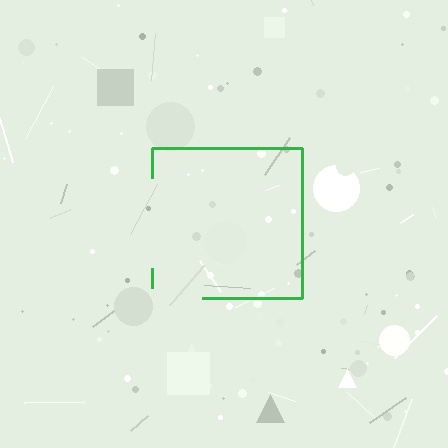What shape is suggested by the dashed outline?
The dashed outline suggests a square.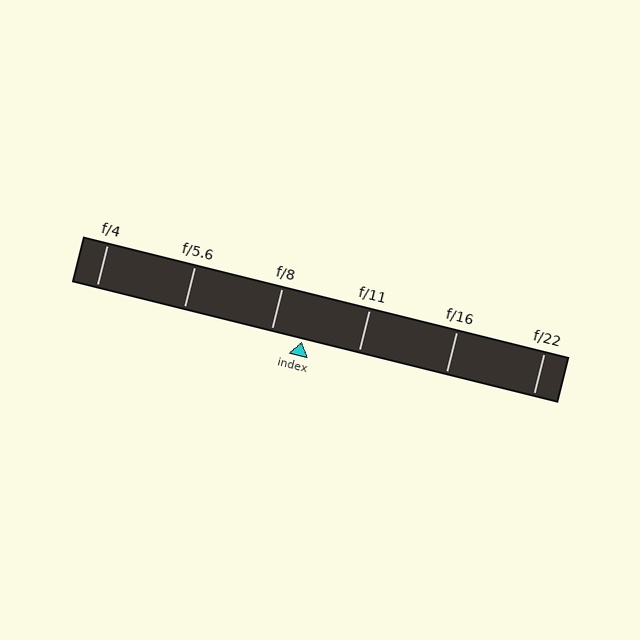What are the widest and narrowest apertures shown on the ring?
The widest aperture shown is f/4 and the narrowest is f/22.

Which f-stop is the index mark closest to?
The index mark is closest to f/8.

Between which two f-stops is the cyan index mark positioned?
The index mark is between f/8 and f/11.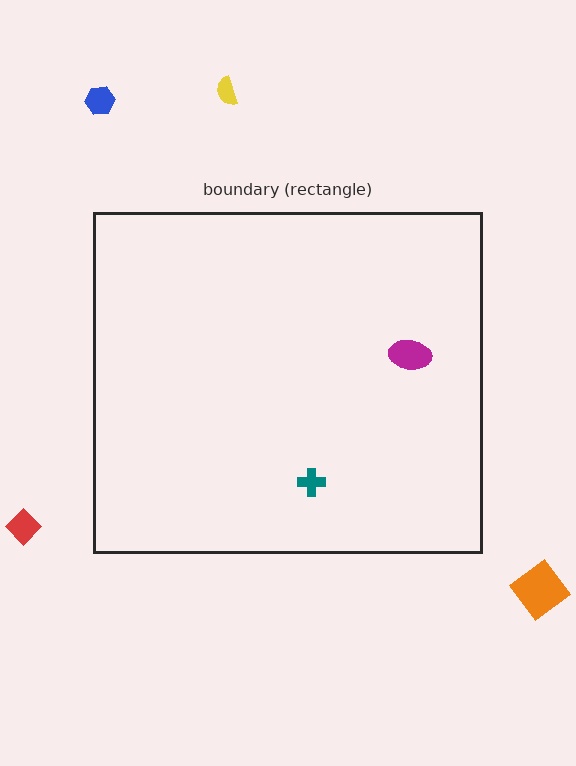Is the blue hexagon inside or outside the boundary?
Outside.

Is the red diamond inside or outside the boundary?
Outside.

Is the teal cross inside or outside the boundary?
Inside.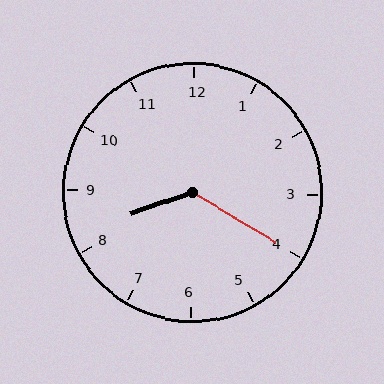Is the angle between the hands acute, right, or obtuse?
It is obtuse.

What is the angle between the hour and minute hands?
Approximately 130 degrees.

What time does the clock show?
8:20.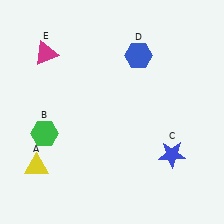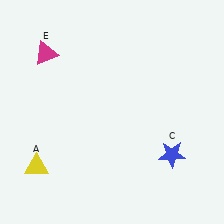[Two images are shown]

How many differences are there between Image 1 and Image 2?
There are 2 differences between the two images.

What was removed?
The blue hexagon (D), the green hexagon (B) were removed in Image 2.